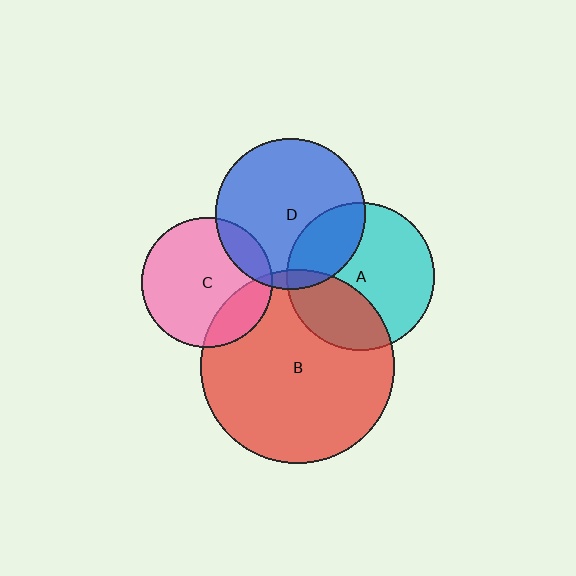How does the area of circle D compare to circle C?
Approximately 1.3 times.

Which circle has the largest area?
Circle B (red).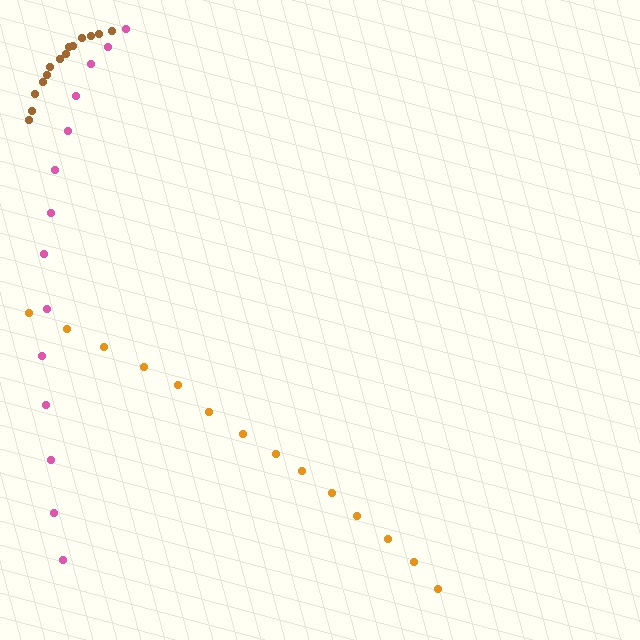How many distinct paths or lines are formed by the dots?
There are 3 distinct paths.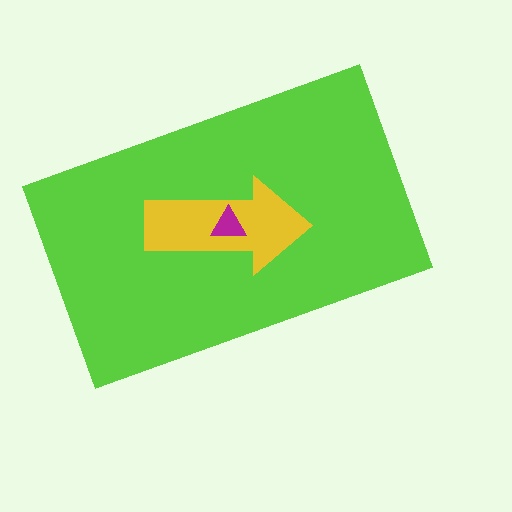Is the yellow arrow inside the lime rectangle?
Yes.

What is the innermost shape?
The magenta triangle.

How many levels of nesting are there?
3.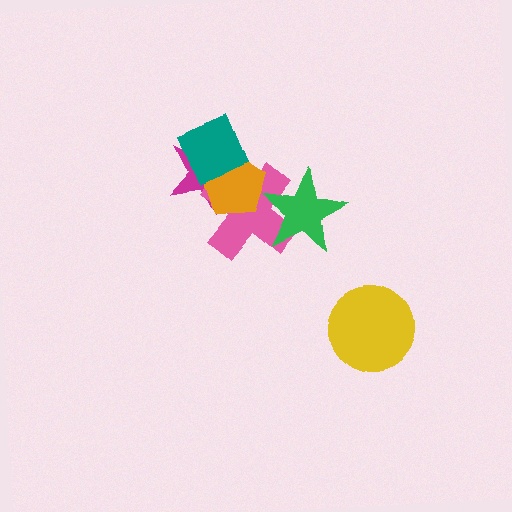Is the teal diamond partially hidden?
No, no other shape covers it.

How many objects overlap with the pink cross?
4 objects overlap with the pink cross.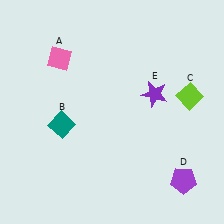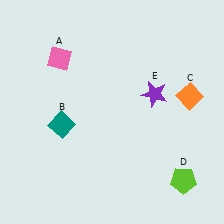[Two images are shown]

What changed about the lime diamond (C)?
In Image 1, C is lime. In Image 2, it changed to orange.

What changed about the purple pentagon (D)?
In Image 1, D is purple. In Image 2, it changed to lime.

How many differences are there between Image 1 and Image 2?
There are 2 differences between the two images.